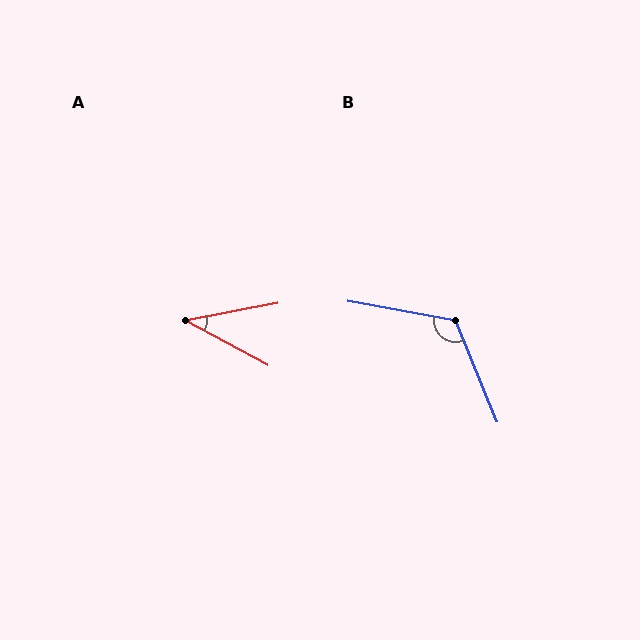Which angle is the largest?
B, at approximately 122 degrees.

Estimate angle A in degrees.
Approximately 39 degrees.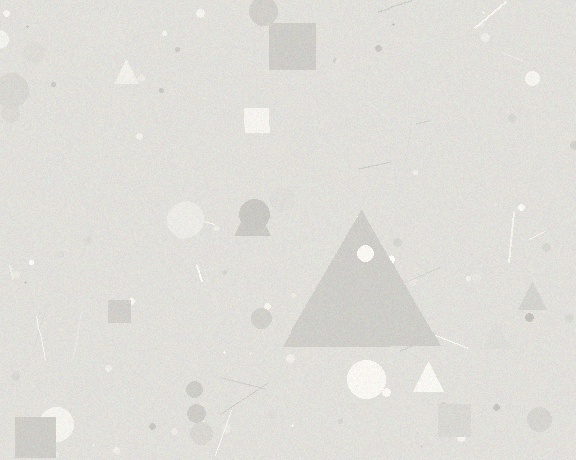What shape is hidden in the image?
A triangle is hidden in the image.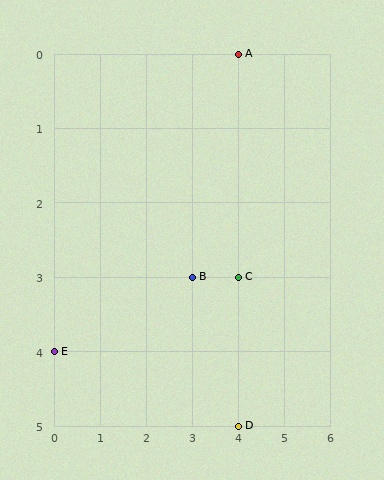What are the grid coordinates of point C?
Point C is at grid coordinates (4, 3).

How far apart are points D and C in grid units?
Points D and C are 2 rows apart.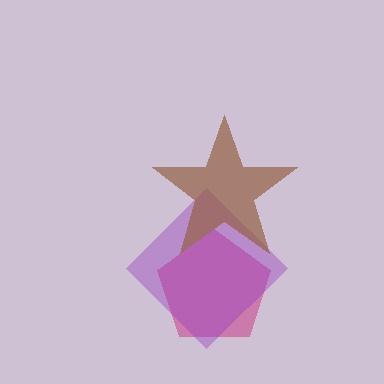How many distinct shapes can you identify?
There are 3 distinct shapes: a magenta pentagon, a purple diamond, a brown star.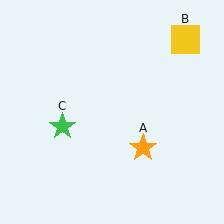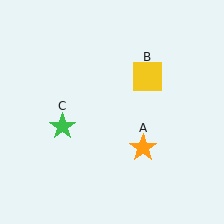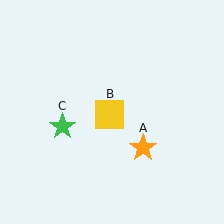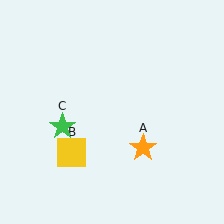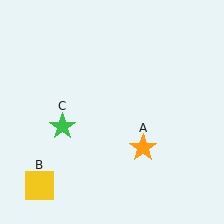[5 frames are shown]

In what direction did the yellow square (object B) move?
The yellow square (object B) moved down and to the left.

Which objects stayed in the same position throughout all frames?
Orange star (object A) and green star (object C) remained stationary.